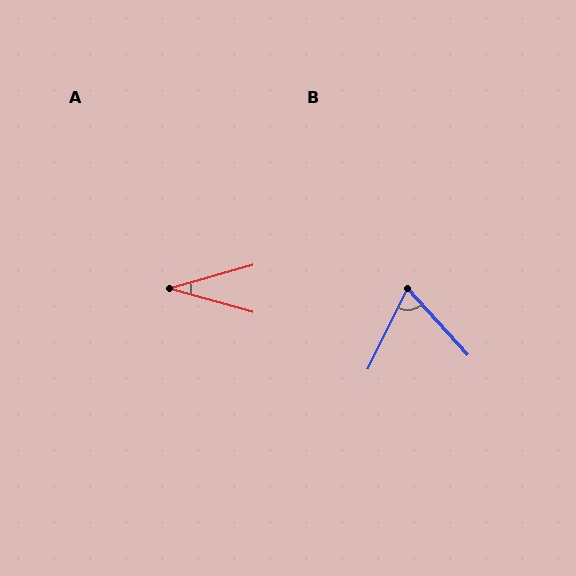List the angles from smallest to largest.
A (31°), B (68°).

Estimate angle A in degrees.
Approximately 31 degrees.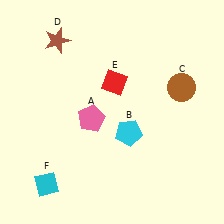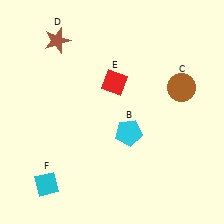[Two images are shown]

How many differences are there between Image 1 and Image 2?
There is 1 difference between the two images.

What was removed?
The pink pentagon (A) was removed in Image 2.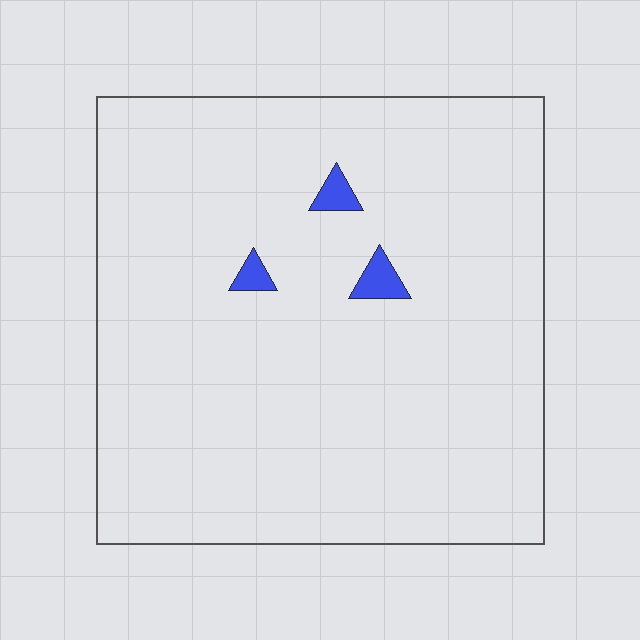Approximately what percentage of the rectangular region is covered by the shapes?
Approximately 0%.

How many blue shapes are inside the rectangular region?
3.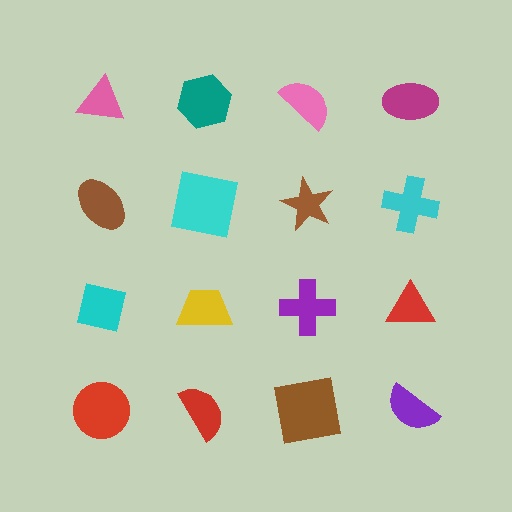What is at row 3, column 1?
A cyan square.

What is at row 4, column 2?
A red semicircle.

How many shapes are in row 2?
4 shapes.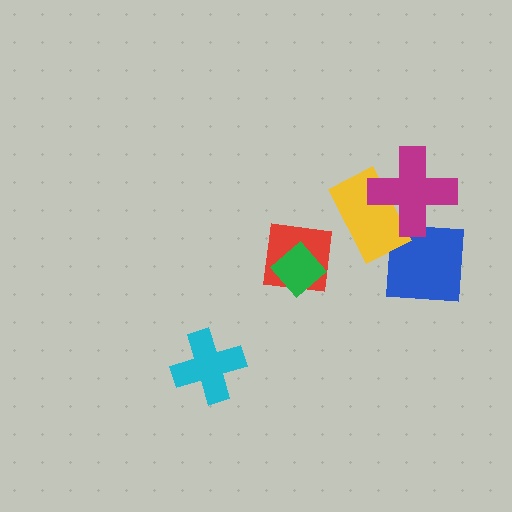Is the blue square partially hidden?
Yes, it is partially covered by another shape.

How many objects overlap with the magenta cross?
2 objects overlap with the magenta cross.